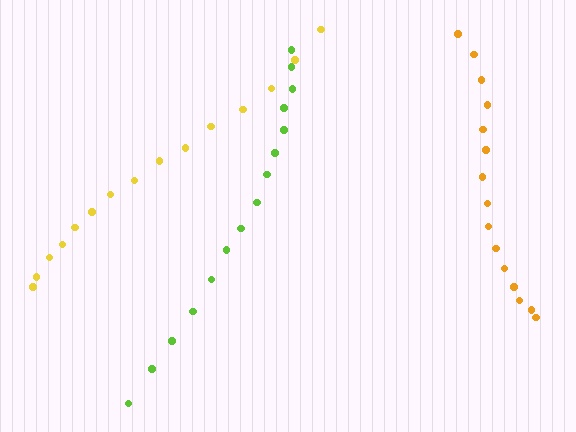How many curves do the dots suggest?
There are 3 distinct paths.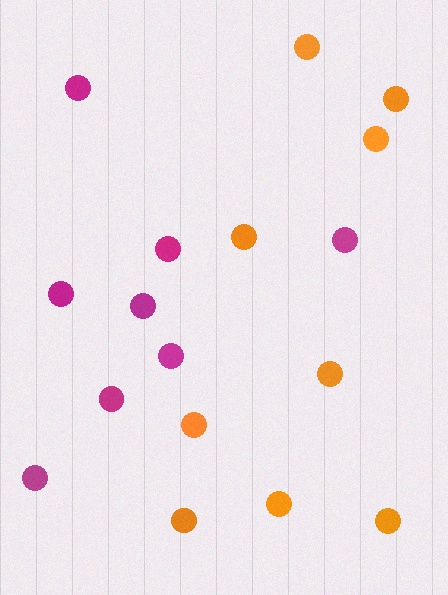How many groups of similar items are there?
There are 2 groups: one group of magenta circles (8) and one group of orange circles (9).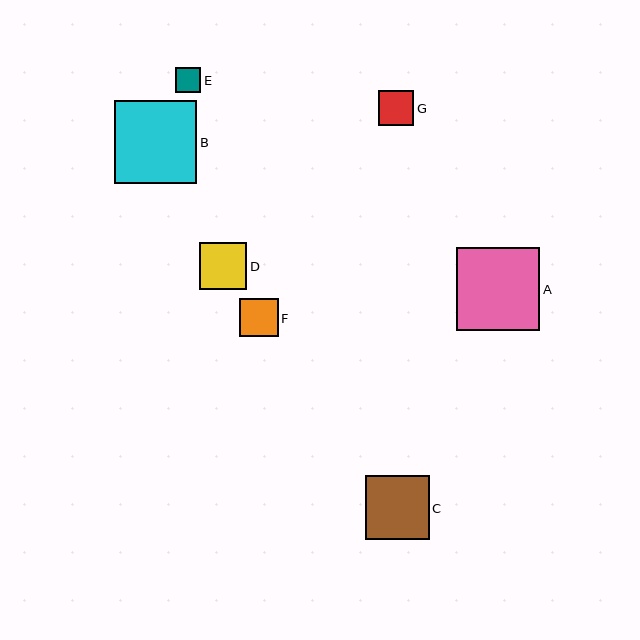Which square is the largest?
Square B is the largest with a size of approximately 83 pixels.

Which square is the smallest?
Square E is the smallest with a size of approximately 25 pixels.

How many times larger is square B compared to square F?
Square B is approximately 2.2 times the size of square F.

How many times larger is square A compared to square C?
Square A is approximately 1.3 times the size of square C.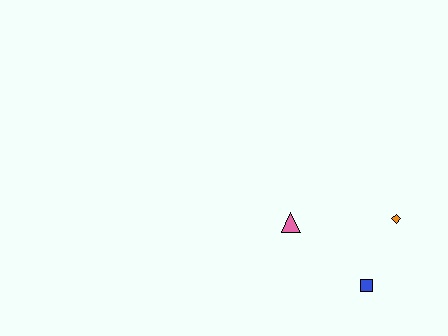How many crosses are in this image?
There are no crosses.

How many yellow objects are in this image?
There are no yellow objects.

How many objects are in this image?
There are 3 objects.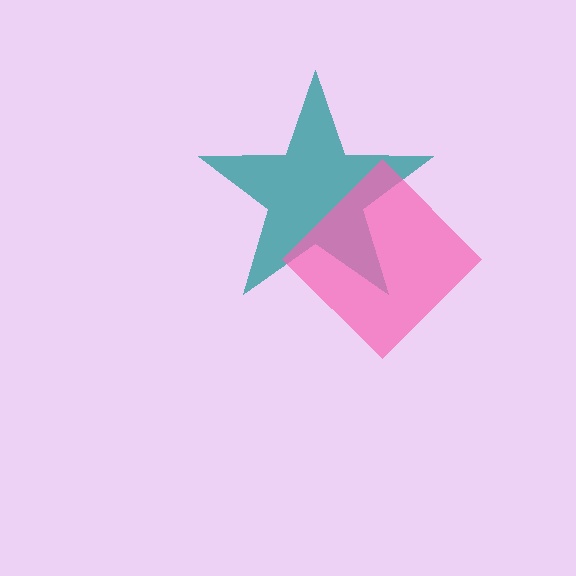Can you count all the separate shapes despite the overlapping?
Yes, there are 2 separate shapes.